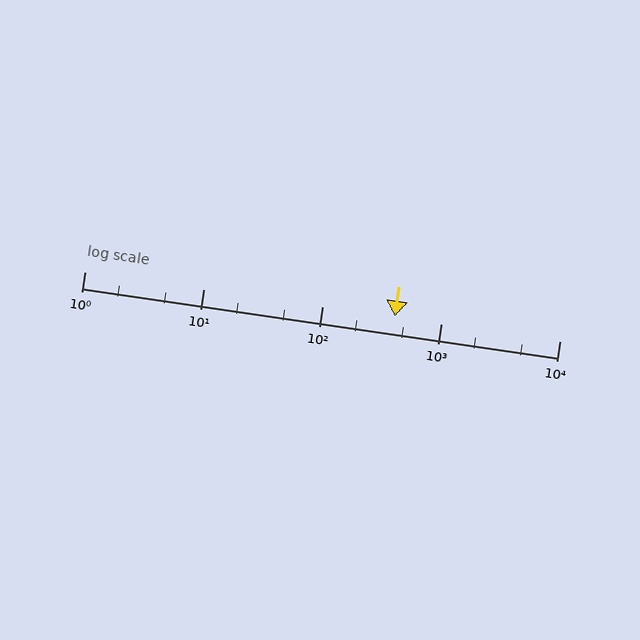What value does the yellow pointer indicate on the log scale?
The pointer indicates approximately 410.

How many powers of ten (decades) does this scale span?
The scale spans 4 decades, from 1 to 10000.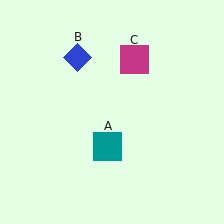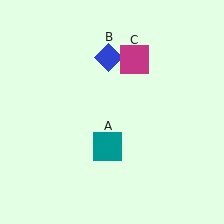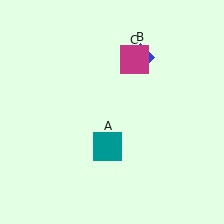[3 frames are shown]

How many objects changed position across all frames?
1 object changed position: blue diamond (object B).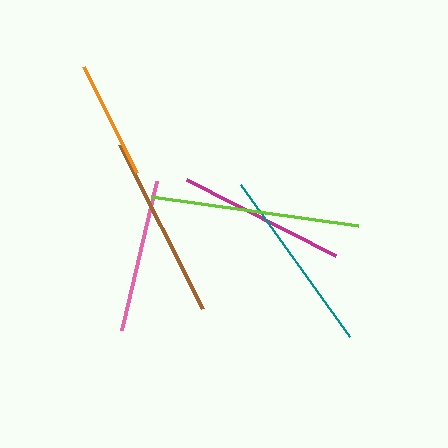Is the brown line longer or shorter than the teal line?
The teal line is longer than the brown line.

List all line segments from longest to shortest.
From longest to shortest: lime, teal, brown, magenta, pink, orange.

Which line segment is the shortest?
The orange line is the shortest at approximately 119 pixels.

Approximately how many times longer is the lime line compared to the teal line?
The lime line is approximately 1.1 times the length of the teal line.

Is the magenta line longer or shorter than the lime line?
The lime line is longer than the magenta line.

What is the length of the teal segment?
The teal segment is approximately 187 pixels long.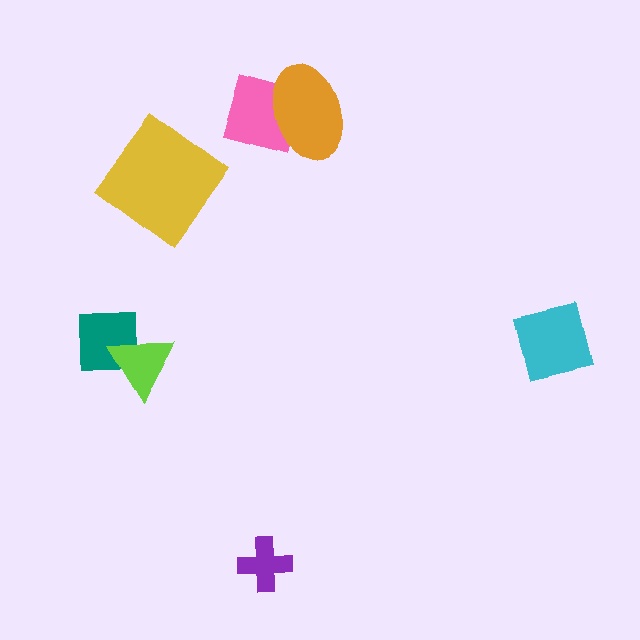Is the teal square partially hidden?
Yes, it is partially covered by another shape.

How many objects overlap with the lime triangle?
1 object overlaps with the lime triangle.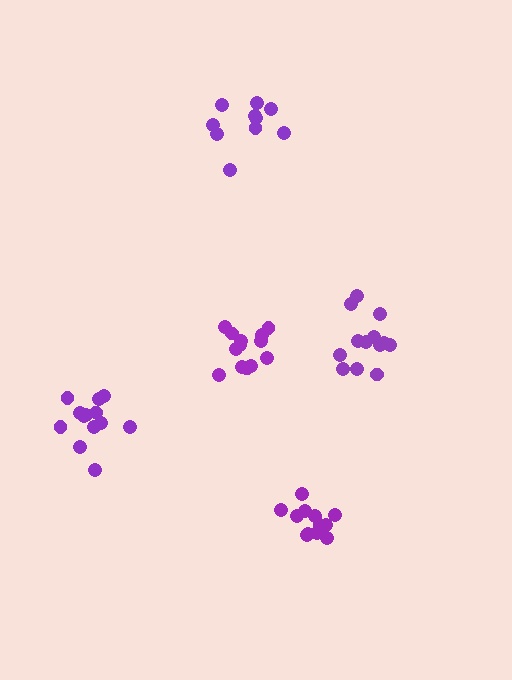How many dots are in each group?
Group 1: 13 dots, Group 2: 14 dots, Group 3: 13 dots, Group 4: 10 dots, Group 5: 12 dots (62 total).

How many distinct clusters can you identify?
There are 5 distinct clusters.